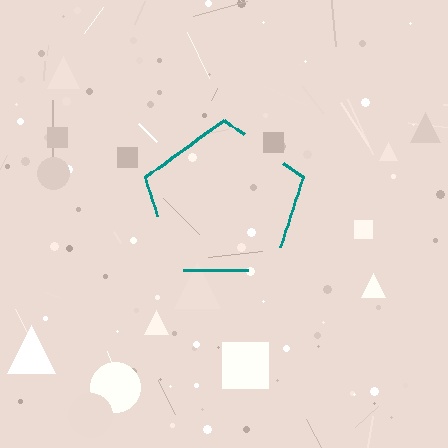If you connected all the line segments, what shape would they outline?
They would outline a pentagon.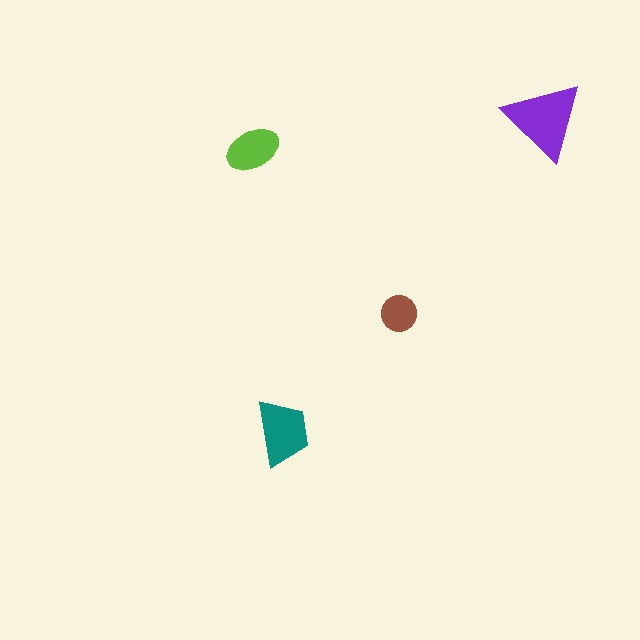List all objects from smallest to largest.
The brown circle, the lime ellipse, the teal trapezoid, the purple triangle.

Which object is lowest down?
The teal trapezoid is bottommost.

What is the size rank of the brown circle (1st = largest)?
4th.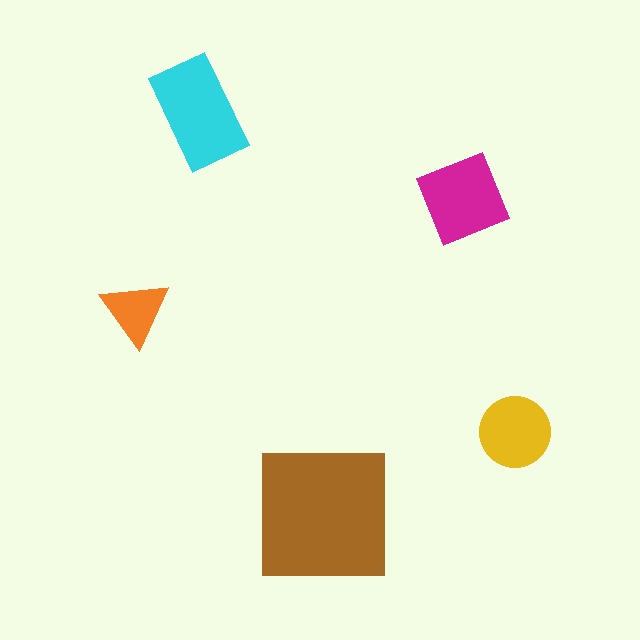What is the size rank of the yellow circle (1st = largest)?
4th.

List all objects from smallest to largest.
The orange triangle, the yellow circle, the magenta diamond, the cyan rectangle, the brown square.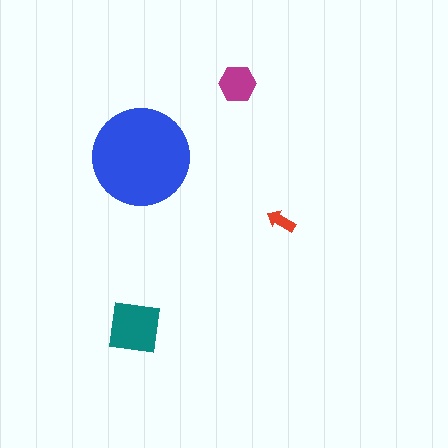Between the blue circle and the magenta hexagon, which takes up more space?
The blue circle.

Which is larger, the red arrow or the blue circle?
The blue circle.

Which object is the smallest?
The red arrow.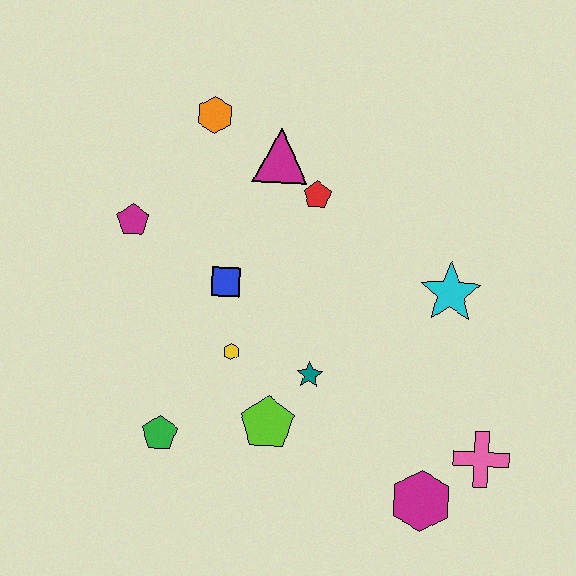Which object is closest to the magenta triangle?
The red pentagon is closest to the magenta triangle.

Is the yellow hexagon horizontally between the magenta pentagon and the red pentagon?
Yes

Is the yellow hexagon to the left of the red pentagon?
Yes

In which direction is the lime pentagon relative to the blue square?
The lime pentagon is below the blue square.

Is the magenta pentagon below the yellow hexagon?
No